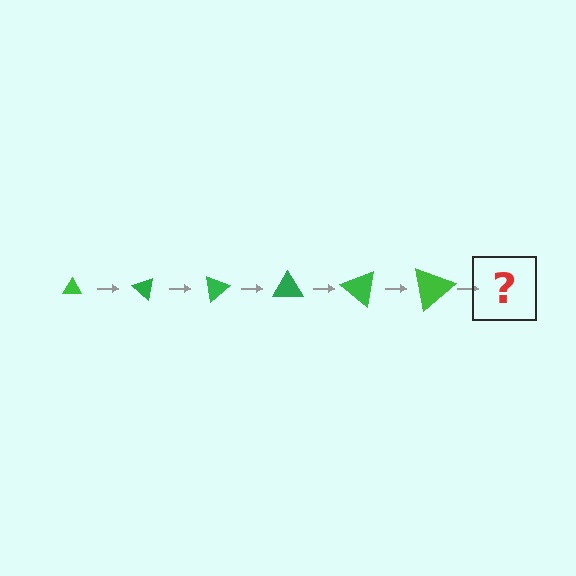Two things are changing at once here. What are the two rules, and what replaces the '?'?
The two rules are that the triangle grows larger each step and it rotates 40 degrees each step. The '?' should be a triangle, larger than the previous one and rotated 240 degrees from the start.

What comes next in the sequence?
The next element should be a triangle, larger than the previous one and rotated 240 degrees from the start.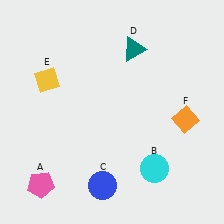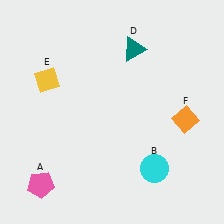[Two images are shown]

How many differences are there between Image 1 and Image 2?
There is 1 difference between the two images.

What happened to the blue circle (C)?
The blue circle (C) was removed in Image 2. It was in the bottom-left area of Image 1.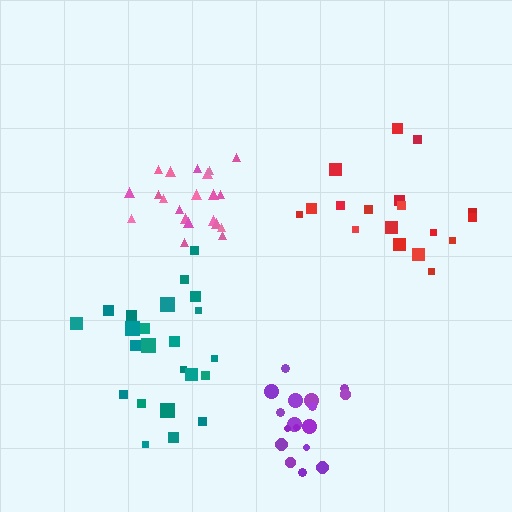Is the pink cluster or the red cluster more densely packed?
Pink.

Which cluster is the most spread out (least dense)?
Teal.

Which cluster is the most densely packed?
Pink.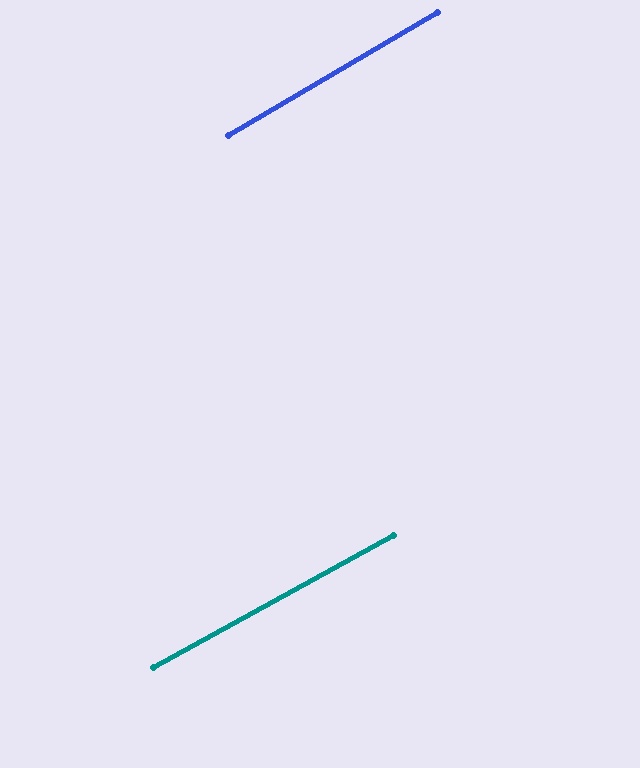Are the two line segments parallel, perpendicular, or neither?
Parallel — their directions differ by only 1.8°.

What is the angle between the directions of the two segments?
Approximately 2 degrees.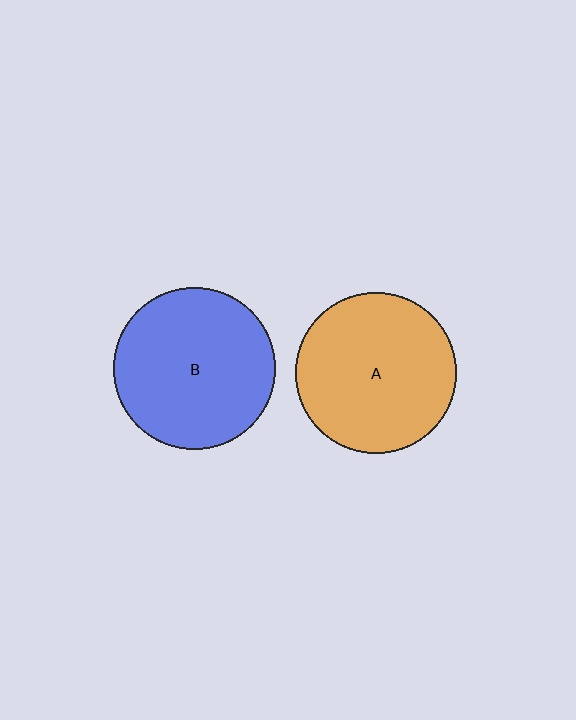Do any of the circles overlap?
No, none of the circles overlap.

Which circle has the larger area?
Circle B (blue).